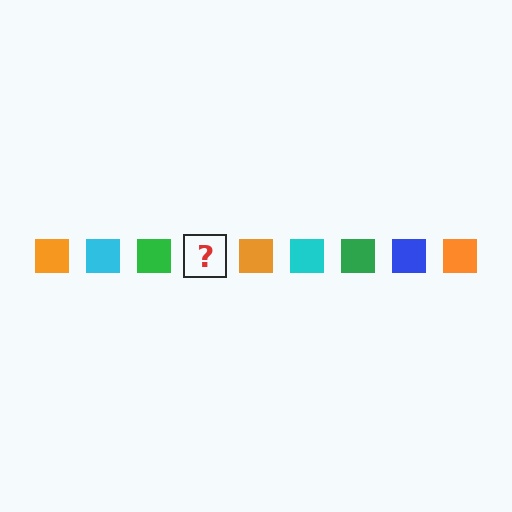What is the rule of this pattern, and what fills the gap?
The rule is that the pattern cycles through orange, cyan, green, blue squares. The gap should be filled with a blue square.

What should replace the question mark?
The question mark should be replaced with a blue square.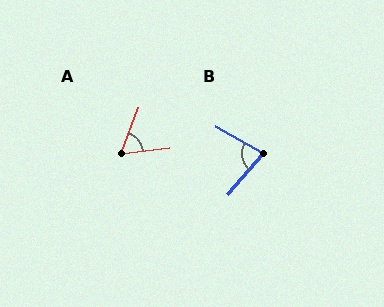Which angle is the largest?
B, at approximately 79 degrees.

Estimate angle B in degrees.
Approximately 79 degrees.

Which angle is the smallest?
A, at approximately 62 degrees.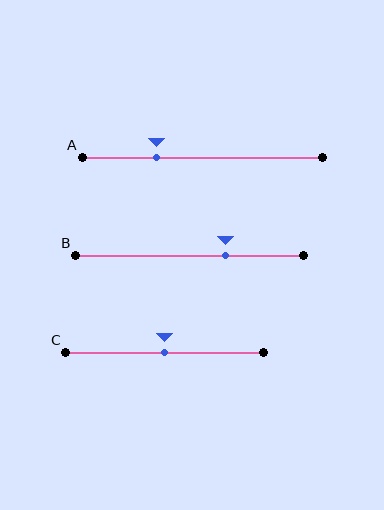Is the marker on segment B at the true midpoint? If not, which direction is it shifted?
No, the marker on segment B is shifted to the right by about 16% of the segment length.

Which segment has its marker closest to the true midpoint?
Segment C has its marker closest to the true midpoint.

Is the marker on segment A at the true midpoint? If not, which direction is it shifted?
No, the marker on segment A is shifted to the left by about 19% of the segment length.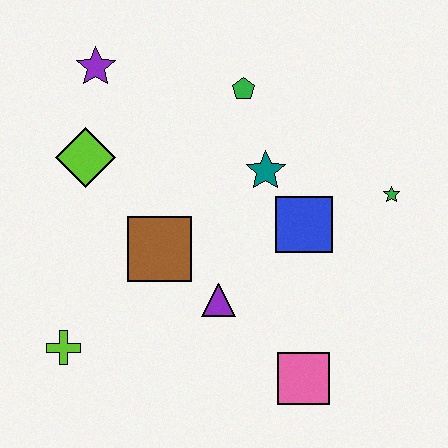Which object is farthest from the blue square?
The lime cross is farthest from the blue square.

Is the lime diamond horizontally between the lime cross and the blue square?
Yes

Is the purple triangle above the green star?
No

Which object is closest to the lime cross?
The brown square is closest to the lime cross.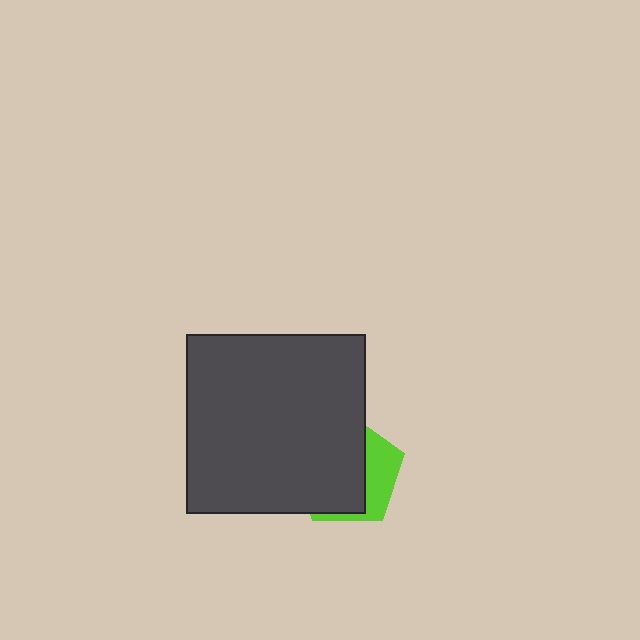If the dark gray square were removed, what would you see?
You would see the complete lime pentagon.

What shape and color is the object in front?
The object in front is a dark gray square.